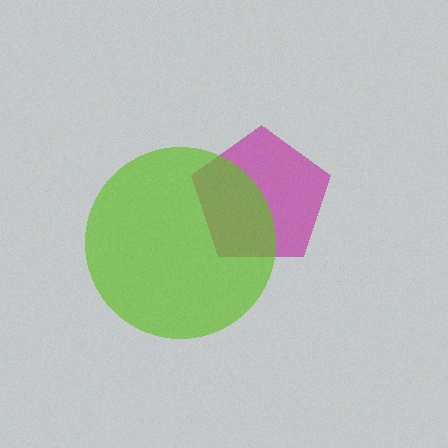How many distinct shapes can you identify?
There are 2 distinct shapes: a magenta pentagon, a lime circle.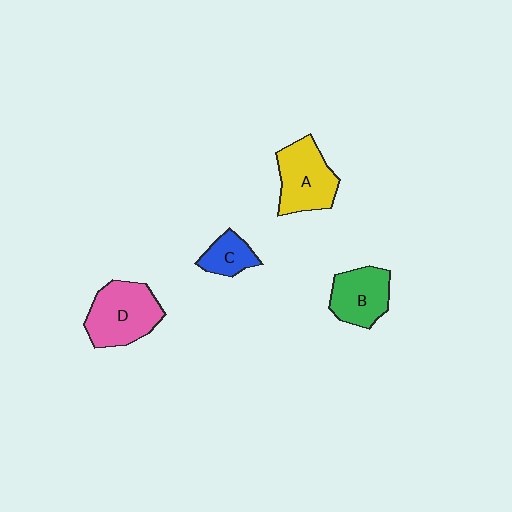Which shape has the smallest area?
Shape C (blue).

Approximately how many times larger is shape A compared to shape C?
Approximately 1.9 times.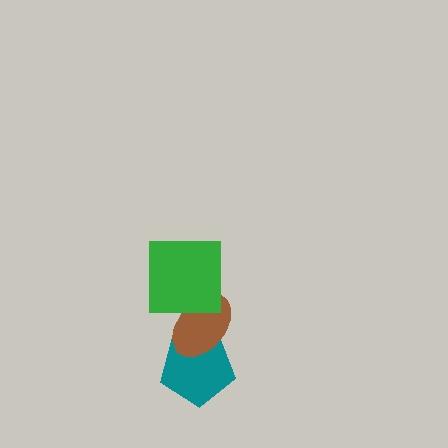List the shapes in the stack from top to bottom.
From top to bottom: the green square, the brown ellipse, the teal pentagon.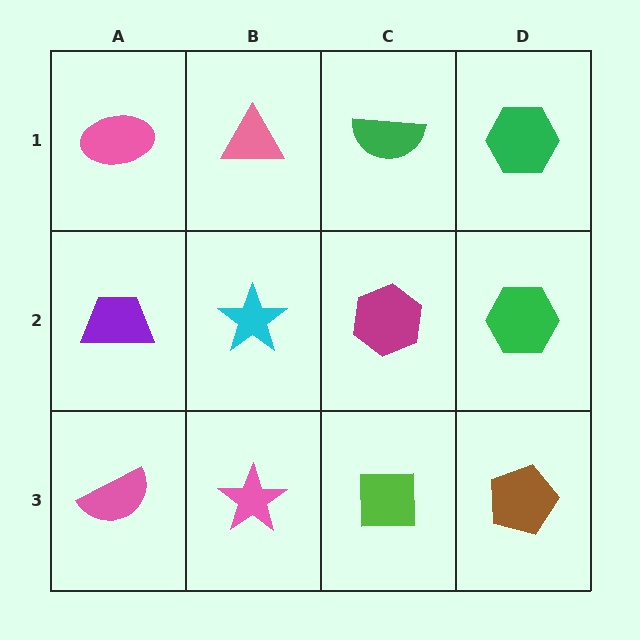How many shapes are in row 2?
4 shapes.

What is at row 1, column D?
A green hexagon.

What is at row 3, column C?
A lime square.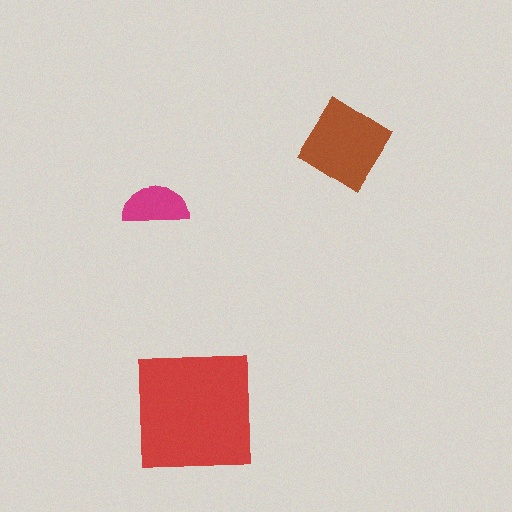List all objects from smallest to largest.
The magenta semicircle, the brown diamond, the red square.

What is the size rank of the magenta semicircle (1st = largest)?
3rd.